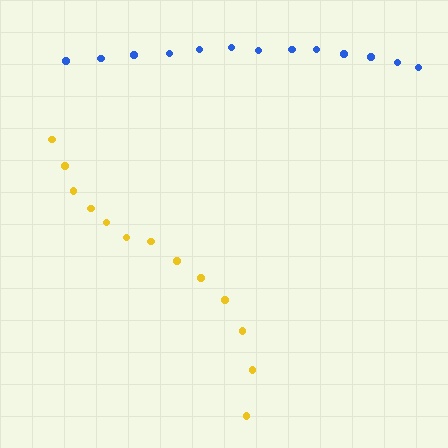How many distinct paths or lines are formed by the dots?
There are 2 distinct paths.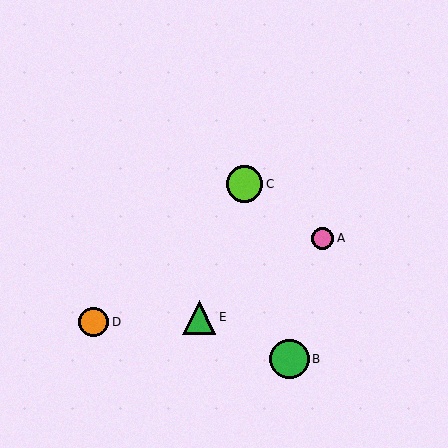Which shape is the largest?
The green circle (labeled B) is the largest.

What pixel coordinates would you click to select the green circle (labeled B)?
Click at (290, 359) to select the green circle B.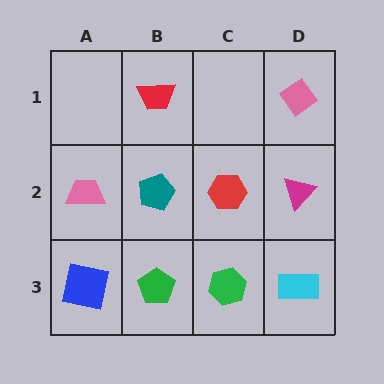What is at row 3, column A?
A blue square.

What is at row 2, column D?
A magenta triangle.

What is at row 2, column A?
A pink trapezoid.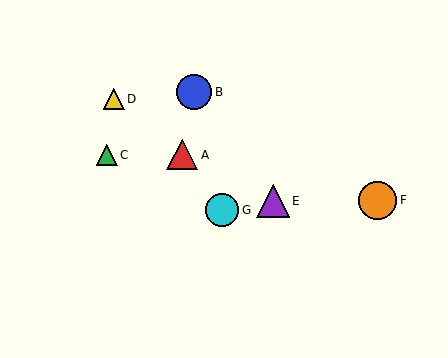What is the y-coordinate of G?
Object G is at y≈210.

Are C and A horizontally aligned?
Yes, both are at y≈155.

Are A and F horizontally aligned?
No, A is at y≈155 and F is at y≈200.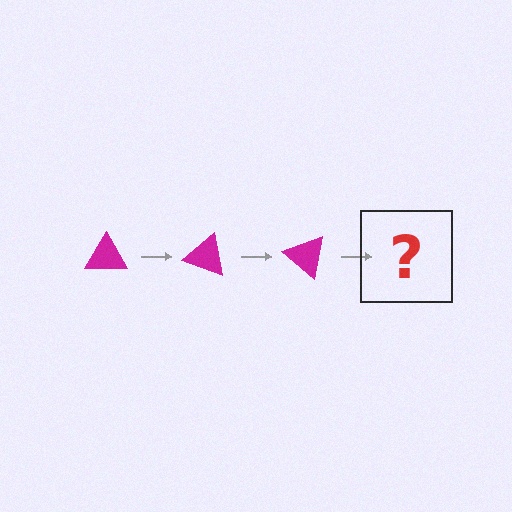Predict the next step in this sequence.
The next step is a magenta triangle rotated 60 degrees.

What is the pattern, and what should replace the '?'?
The pattern is that the triangle rotates 20 degrees each step. The '?' should be a magenta triangle rotated 60 degrees.